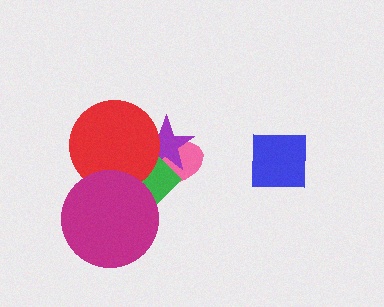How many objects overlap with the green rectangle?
4 objects overlap with the green rectangle.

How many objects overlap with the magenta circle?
2 objects overlap with the magenta circle.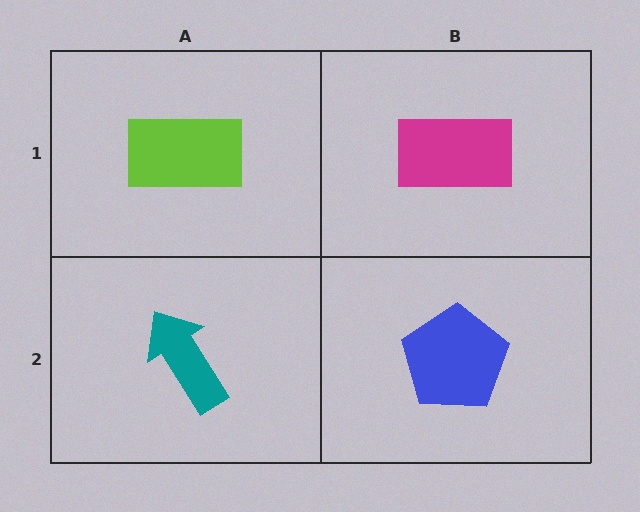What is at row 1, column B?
A magenta rectangle.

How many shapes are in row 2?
2 shapes.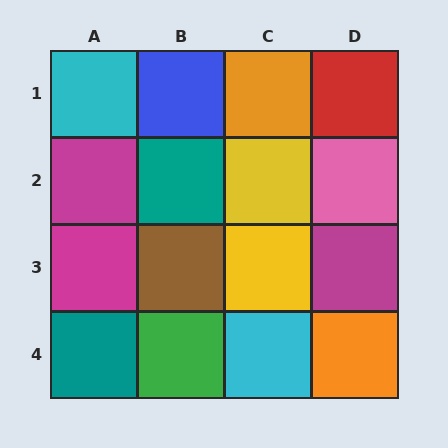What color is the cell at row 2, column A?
Magenta.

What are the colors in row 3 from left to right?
Magenta, brown, yellow, magenta.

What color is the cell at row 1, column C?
Orange.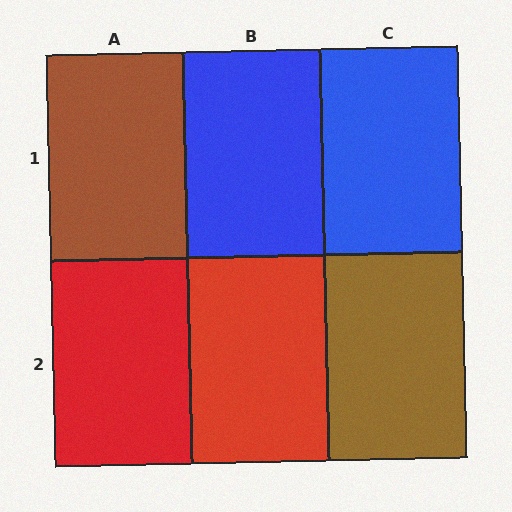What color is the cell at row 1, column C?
Blue.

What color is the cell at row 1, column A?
Brown.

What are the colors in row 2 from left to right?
Red, red, brown.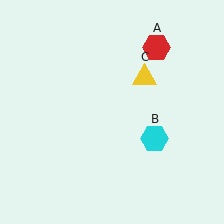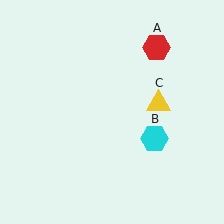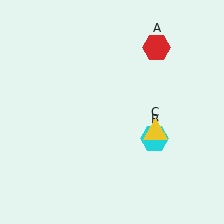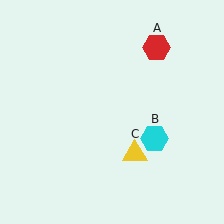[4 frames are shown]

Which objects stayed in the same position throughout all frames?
Red hexagon (object A) and cyan hexagon (object B) remained stationary.